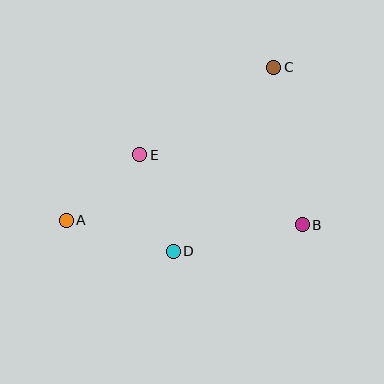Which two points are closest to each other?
Points A and E are closest to each other.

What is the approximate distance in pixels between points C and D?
The distance between C and D is approximately 210 pixels.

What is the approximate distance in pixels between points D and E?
The distance between D and E is approximately 102 pixels.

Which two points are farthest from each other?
Points A and C are farthest from each other.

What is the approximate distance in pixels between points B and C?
The distance between B and C is approximately 160 pixels.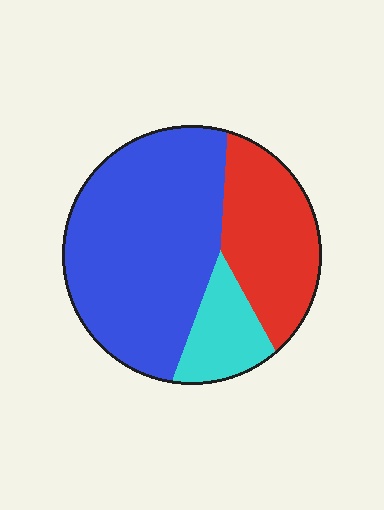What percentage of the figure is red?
Red takes up about one quarter (1/4) of the figure.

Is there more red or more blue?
Blue.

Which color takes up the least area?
Cyan, at roughly 15%.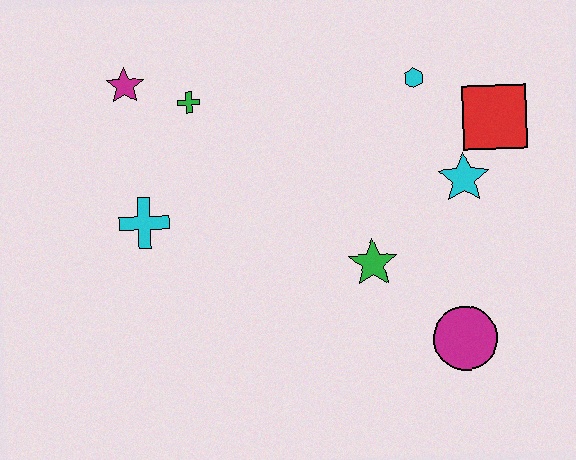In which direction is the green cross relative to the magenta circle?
The green cross is to the left of the magenta circle.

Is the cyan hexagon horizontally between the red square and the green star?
Yes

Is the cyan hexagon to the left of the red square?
Yes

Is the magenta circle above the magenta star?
No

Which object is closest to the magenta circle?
The green star is closest to the magenta circle.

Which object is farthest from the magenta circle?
The magenta star is farthest from the magenta circle.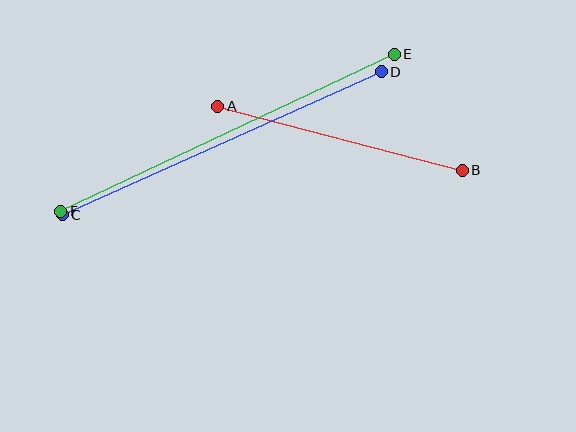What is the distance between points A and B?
The distance is approximately 253 pixels.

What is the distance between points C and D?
The distance is approximately 350 pixels.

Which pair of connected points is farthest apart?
Points E and F are farthest apart.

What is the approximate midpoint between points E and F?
The midpoint is at approximately (228, 133) pixels.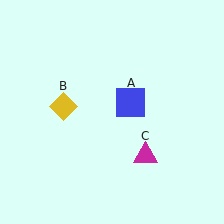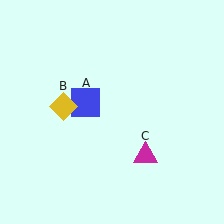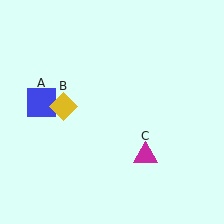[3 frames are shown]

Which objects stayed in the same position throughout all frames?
Yellow diamond (object B) and magenta triangle (object C) remained stationary.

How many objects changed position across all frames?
1 object changed position: blue square (object A).